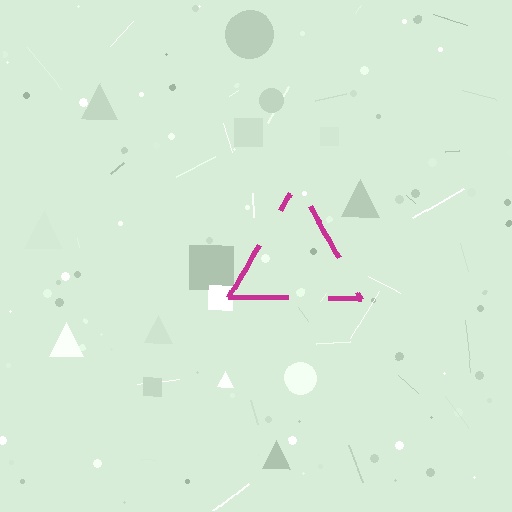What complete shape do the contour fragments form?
The contour fragments form a triangle.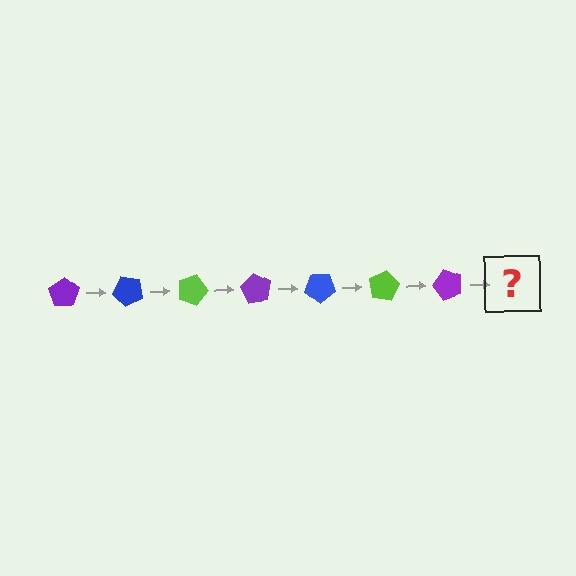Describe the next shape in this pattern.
It should be a blue pentagon, rotated 315 degrees from the start.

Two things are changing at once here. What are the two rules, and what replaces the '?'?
The two rules are that it rotates 45 degrees each step and the color cycles through purple, blue, and lime. The '?' should be a blue pentagon, rotated 315 degrees from the start.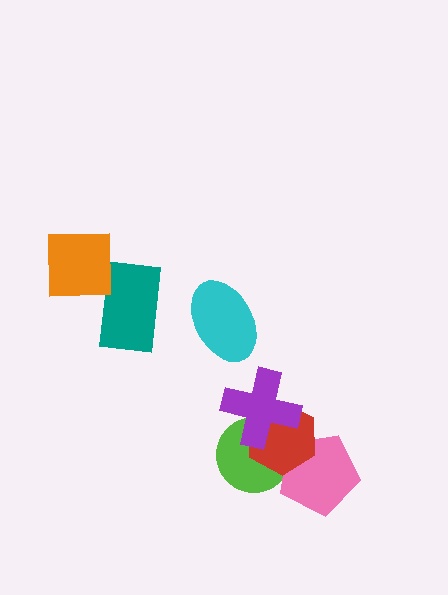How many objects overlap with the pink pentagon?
2 objects overlap with the pink pentagon.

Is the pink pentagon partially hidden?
Yes, it is partially covered by another shape.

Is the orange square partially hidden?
No, no other shape covers it.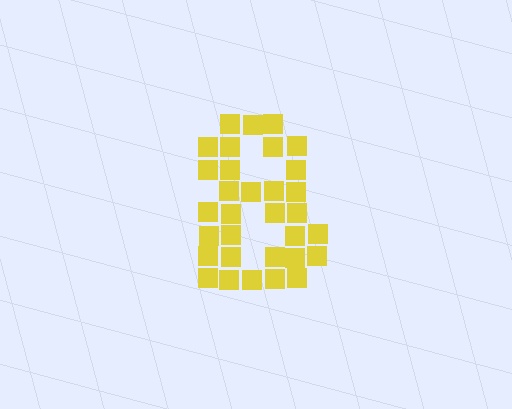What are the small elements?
The small elements are squares.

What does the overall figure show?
The overall figure shows the digit 8.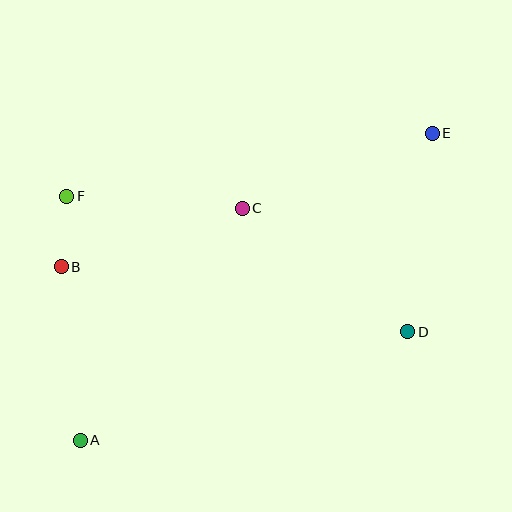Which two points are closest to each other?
Points B and F are closest to each other.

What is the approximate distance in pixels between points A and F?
The distance between A and F is approximately 244 pixels.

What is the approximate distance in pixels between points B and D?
The distance between B and D is approximately 352 pixels.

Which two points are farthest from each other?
Points A and E are farthest from each other.